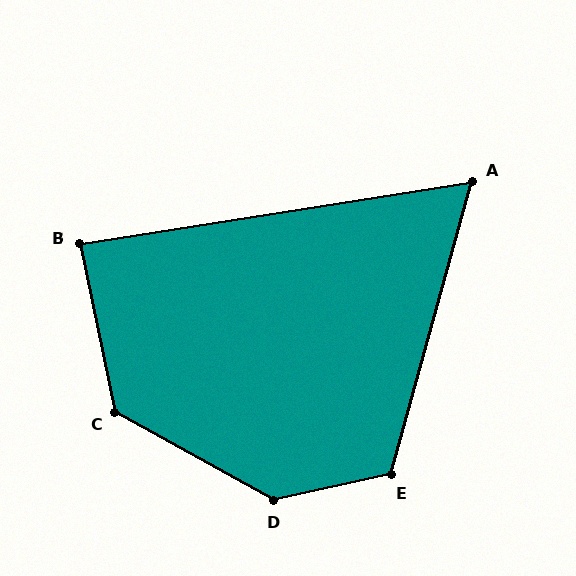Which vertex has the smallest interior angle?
A, at approximately 66 degrees.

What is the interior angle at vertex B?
Approximately 87 degrees (approximately right).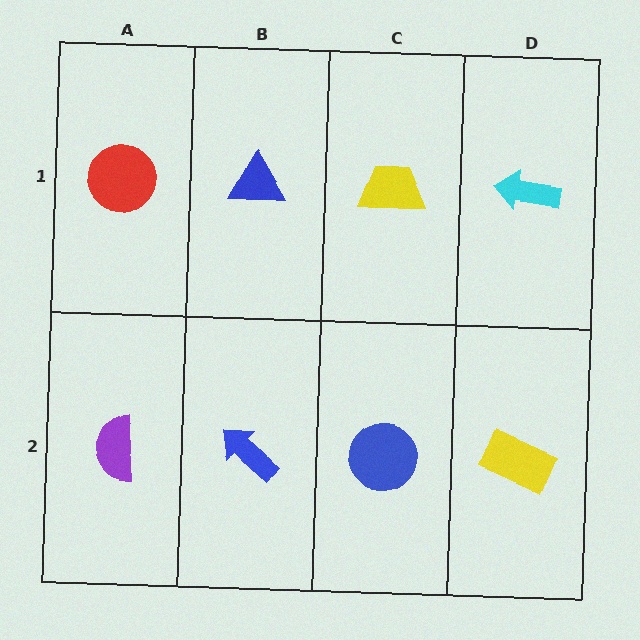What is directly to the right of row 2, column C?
A yellow rectangle.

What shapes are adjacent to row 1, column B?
A blue arrow (row 2, column B), a red circle (row 1, column A), a yellow trapezoid (row 1, column C).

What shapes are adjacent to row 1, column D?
A yellow rectangle (row 2, column D), a yellow trapezoid (row 1, column C).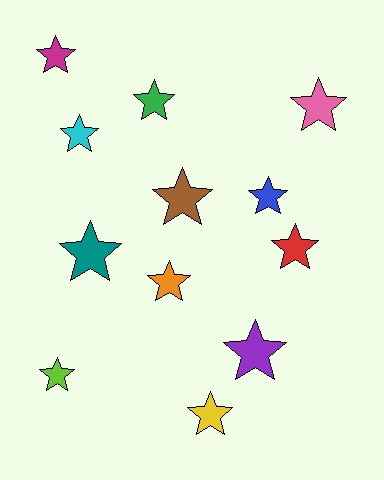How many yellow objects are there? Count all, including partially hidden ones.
There is 1 yellow object.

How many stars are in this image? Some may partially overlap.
There are 12 stars.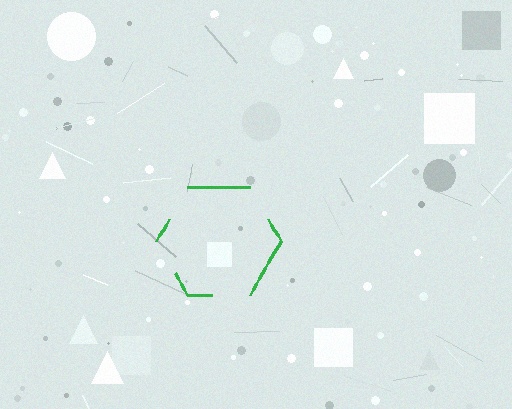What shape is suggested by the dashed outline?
The dashed outline suggests a hexagon.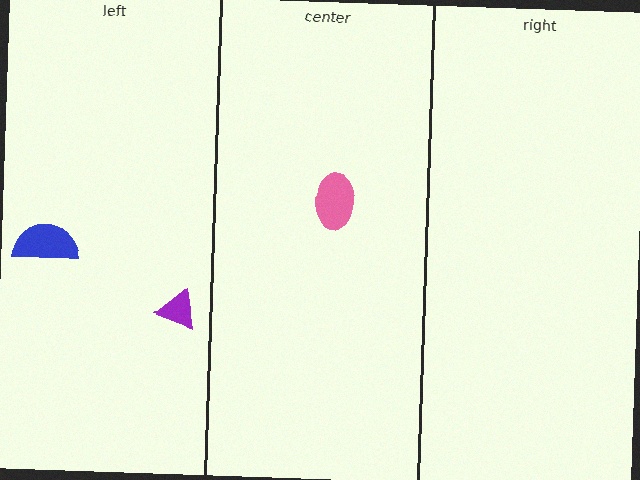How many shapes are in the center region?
1.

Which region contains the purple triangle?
The left region.